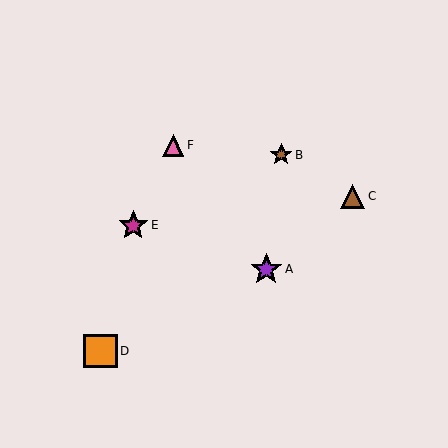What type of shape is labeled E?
Shape E is a magenta star.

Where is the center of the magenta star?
The center of the magenta star is at (133, 225).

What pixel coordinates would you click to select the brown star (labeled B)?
Click at (281, 155) to select the brown star B.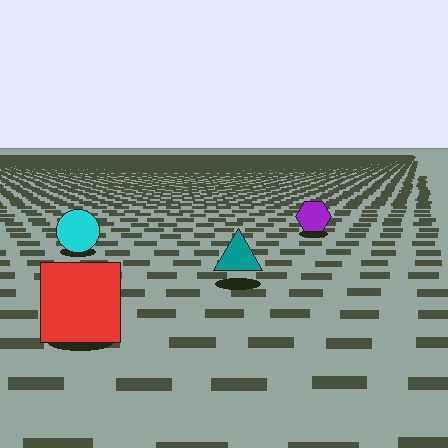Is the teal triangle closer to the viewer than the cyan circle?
Yes. The teal triangle is closer — you can tell from the texture gradient: the ground texture is coarser near it.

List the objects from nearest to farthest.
From nearest to farthest: the red square, the teal triangle, the cyan circle, the purple hexagon.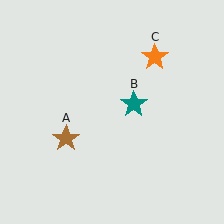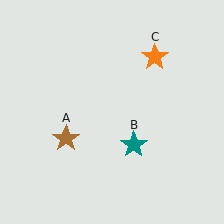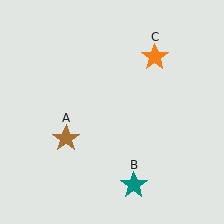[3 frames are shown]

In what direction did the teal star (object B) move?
The teal star (object B) moved down.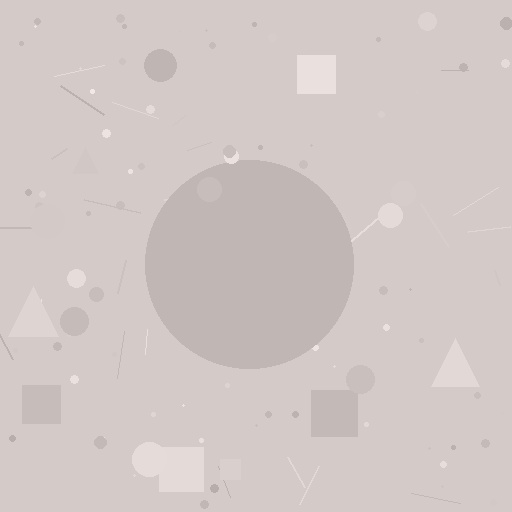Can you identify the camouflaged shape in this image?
The camouflaged shape is a circle.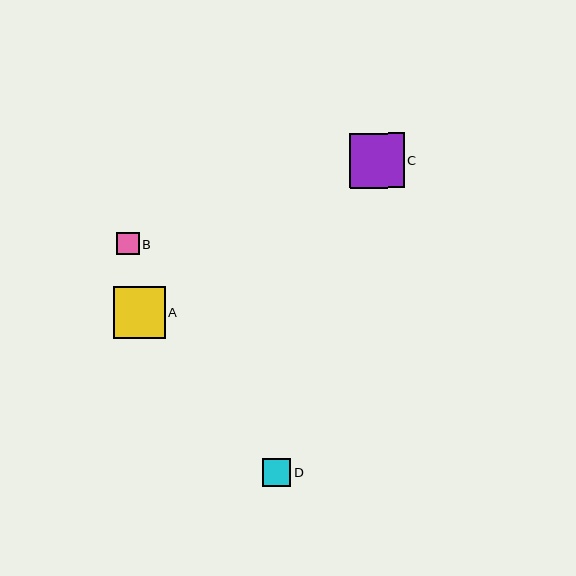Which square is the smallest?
Square B is the smallest with a size of approximately 22 pixels.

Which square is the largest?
Square C is the largest with a size of approximately 55 pixels.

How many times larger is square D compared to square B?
Square D is approximately 1.3 times the size of square B.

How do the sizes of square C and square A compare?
Square C and square A are approximately the same size.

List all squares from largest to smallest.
From largest to smallest: C, A, D, B.